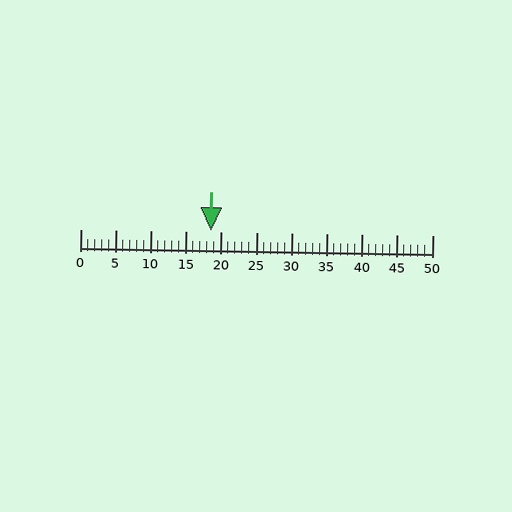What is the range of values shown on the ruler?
The ruler shows values from 0 to 50.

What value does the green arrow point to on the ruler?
The green arrow points to approximately 19.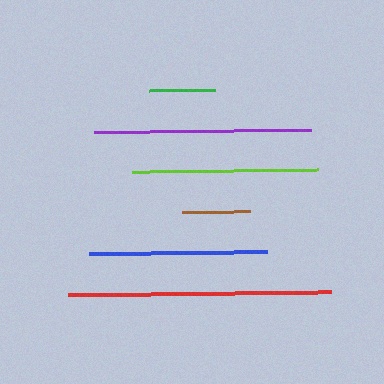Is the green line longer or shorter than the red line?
The red line is longer than the green line.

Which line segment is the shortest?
The green line is the shortest at approximately 66 pixels.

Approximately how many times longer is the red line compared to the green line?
The red line is approximately 4.0 times the length of the green line.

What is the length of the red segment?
The red segment is approximately 263 pixels long.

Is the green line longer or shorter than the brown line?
The brown line is longer than the green line.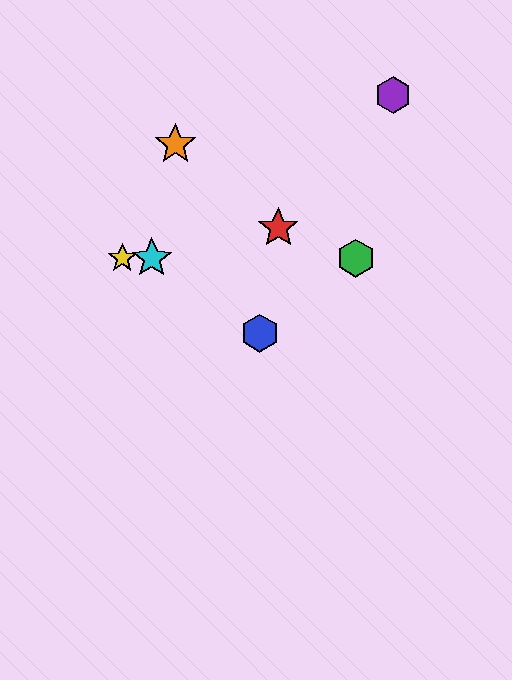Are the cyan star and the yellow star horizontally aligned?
Yes, both are at y≈258.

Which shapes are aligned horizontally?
The green hexagon, the yellow star, the cyan star are aligned horizontally.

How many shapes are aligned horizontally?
3 shapes (the green hexagon, the yellow star, the cyan star) are aligned horizontally.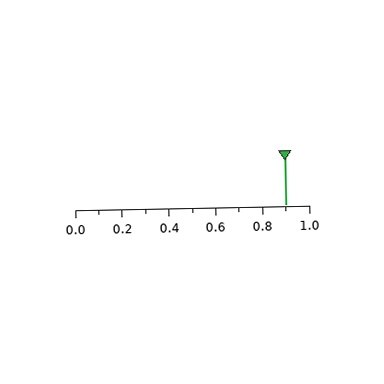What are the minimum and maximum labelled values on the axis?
The axis runs from 0.0 to 1.0.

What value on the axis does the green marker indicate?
The marker indicates approximately 0.9.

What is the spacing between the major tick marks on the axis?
The major ticks are spaced 0.2 apart.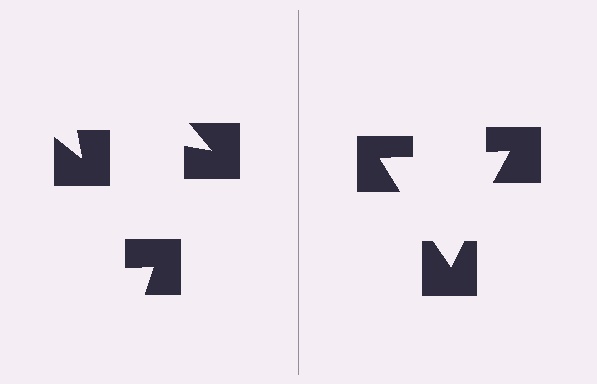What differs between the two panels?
The notched squares are positioned identically on both sides; only the wedge orientations differ. On the right they align to a triangle; on the left they are misaligned.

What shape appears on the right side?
An illusory triangle.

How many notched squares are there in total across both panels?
6 — 3 on each side.